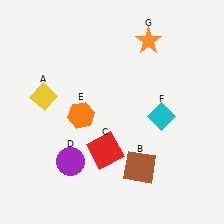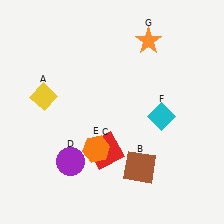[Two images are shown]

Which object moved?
The orange hexagon (E) moved down.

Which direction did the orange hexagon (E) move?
The orange hexagon (E) moved down.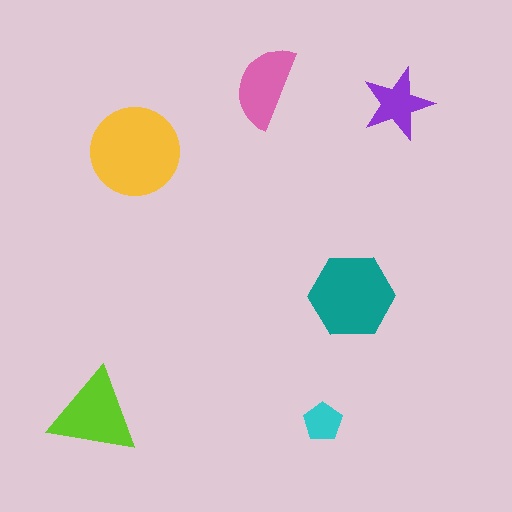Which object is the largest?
The yellow circle.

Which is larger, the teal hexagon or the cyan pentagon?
The teal hexagon.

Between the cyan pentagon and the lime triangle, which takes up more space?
The lime triangle.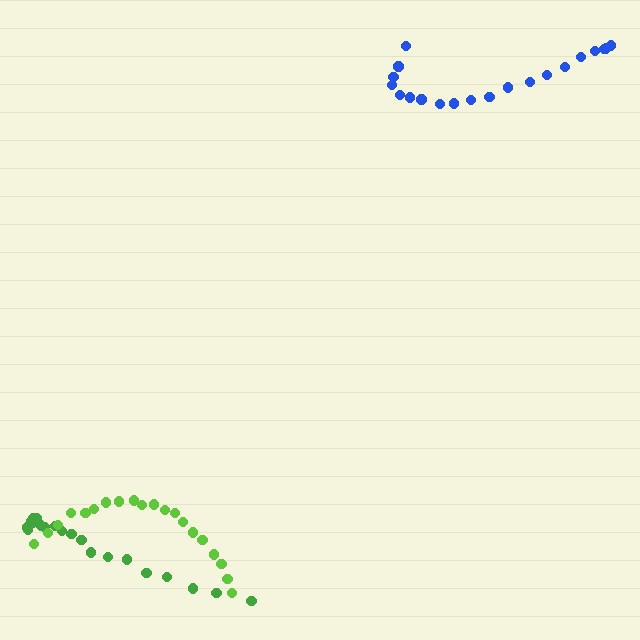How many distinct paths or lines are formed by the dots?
There are 3 distinct paths.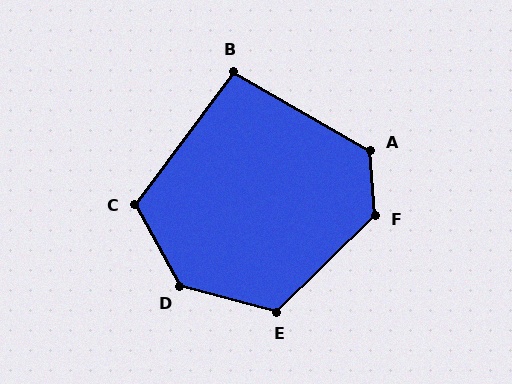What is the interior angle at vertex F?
Approximately 130 degrees (obtuse).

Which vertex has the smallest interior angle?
B, at approximately 97 degrees.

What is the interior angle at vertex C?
Approximately 115 degrees (obtuse).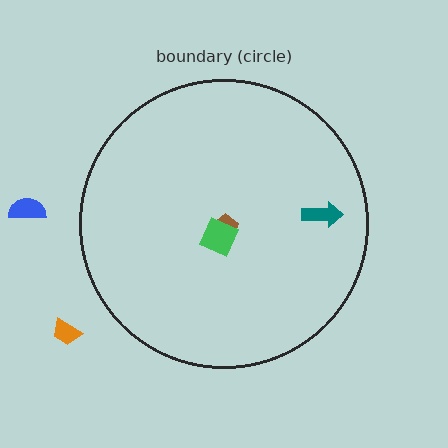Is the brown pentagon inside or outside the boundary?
Inside.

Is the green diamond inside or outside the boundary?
Inside.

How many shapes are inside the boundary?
3 inside, 2 outside.